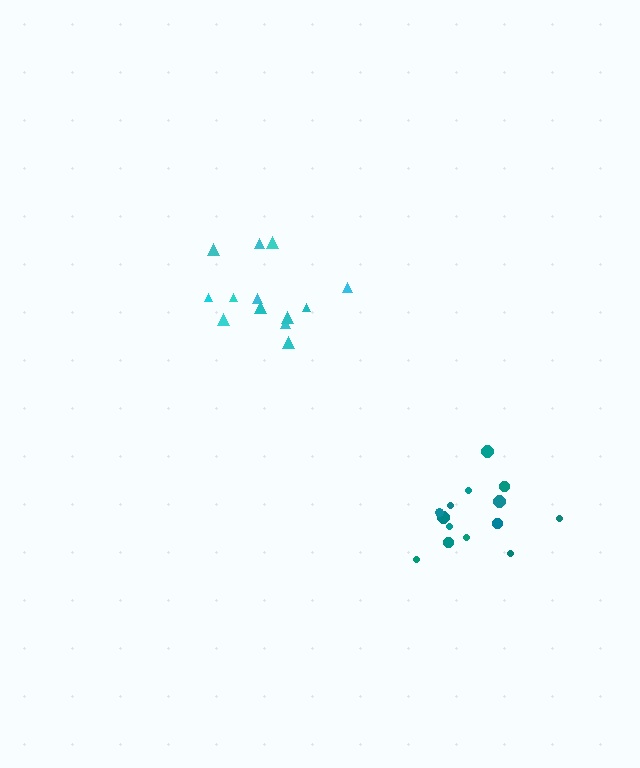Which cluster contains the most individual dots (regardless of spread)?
Teal (14).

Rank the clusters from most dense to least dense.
teal, cyan.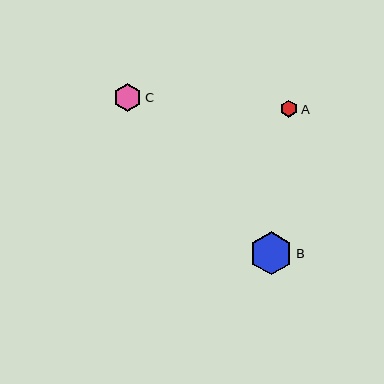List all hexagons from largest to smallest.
From largest to smallest: B, C, A.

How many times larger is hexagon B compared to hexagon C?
Hexagon B is approximately 1.6 times the size of hexagon C.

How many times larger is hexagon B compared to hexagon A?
Hexagon B is approximately 2.5 times the size of hexagon A.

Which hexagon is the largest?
Hexagon B is the largest with a size of approximately 43 pixels.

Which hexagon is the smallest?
Hexagon A is the smallest with a size of approximately 17 pixels.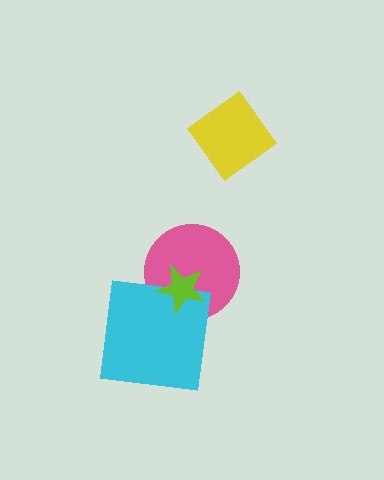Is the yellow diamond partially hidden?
No, no other shape covers it.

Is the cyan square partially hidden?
Yes, it is partially covered by another shape.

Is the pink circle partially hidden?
Yes, it is partially covered by another shape.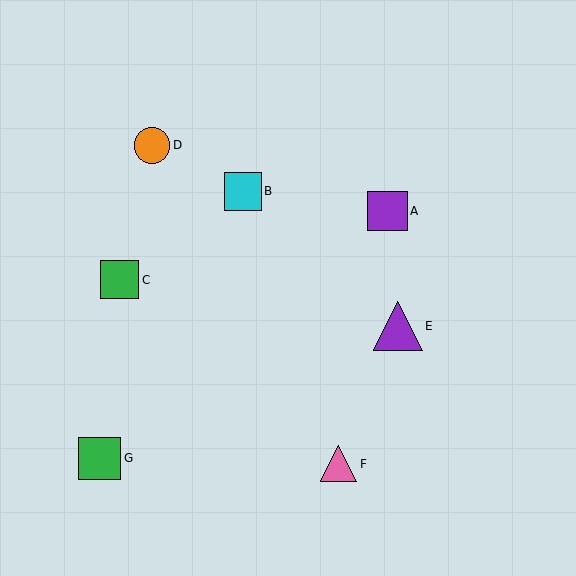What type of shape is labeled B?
Shape B is a cyan square.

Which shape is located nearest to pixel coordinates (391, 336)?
The purple triangle (labeled E) at (398, 326) is nearest to that location.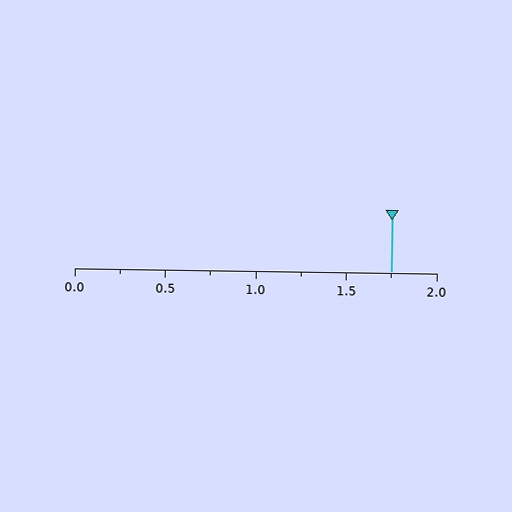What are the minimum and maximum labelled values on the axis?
The axis runs from 0.0 to 2.0.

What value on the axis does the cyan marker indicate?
The marker indicates approximately 1.75.